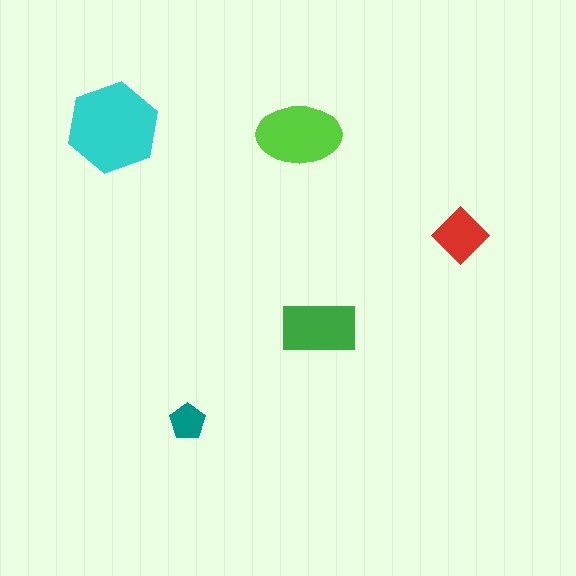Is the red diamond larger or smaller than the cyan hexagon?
Smaller.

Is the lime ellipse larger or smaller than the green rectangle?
Larger.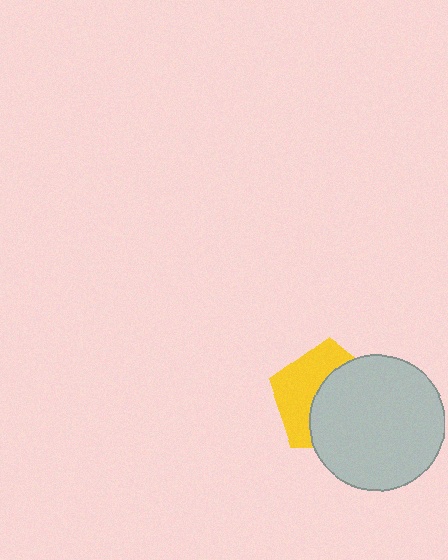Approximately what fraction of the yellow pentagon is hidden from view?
Roughly 56% of the yellow pentagon is hidden behind the light gray circle.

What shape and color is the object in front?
The object in front is a light gray circle.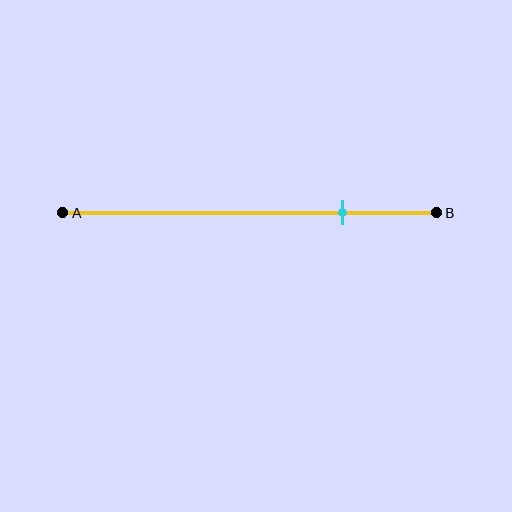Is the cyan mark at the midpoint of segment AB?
No, the mark is at about 75% from A, not at the 50% midpoint.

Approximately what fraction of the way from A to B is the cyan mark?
The cyan mark is approximately 75% of the way from A to B.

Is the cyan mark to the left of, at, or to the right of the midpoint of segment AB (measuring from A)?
The cyan mark is to the right of the midpoint of segment AB.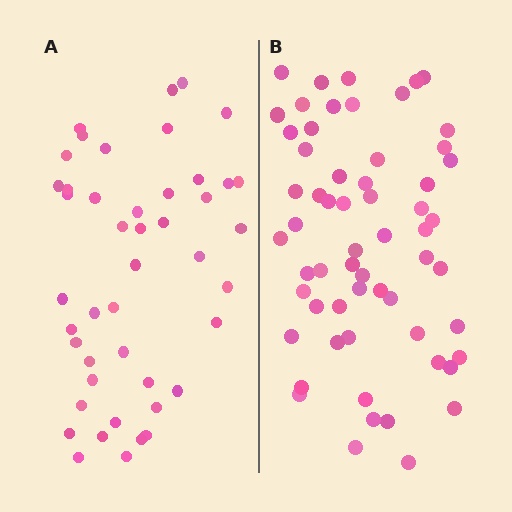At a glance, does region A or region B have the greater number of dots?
Region B (the right region) has more dots.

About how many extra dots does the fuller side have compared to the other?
Region B has approximately 15 more dots than region A.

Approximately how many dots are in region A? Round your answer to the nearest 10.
About 40 dots. (The exact count is 45, which rounds to 40.)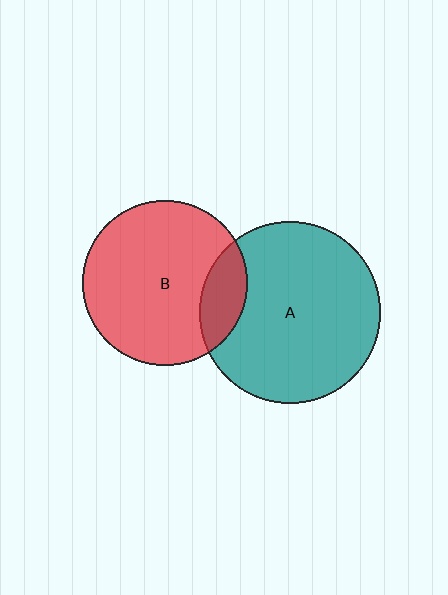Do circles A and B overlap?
Yes.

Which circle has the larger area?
Circle A (teal).